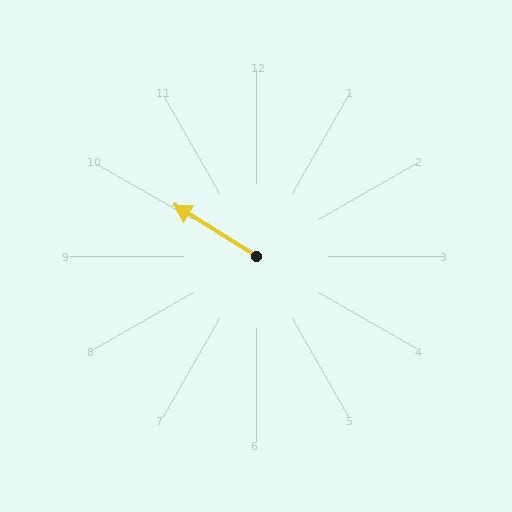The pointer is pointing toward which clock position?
Roughly 10 o'clock.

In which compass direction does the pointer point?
Northwest.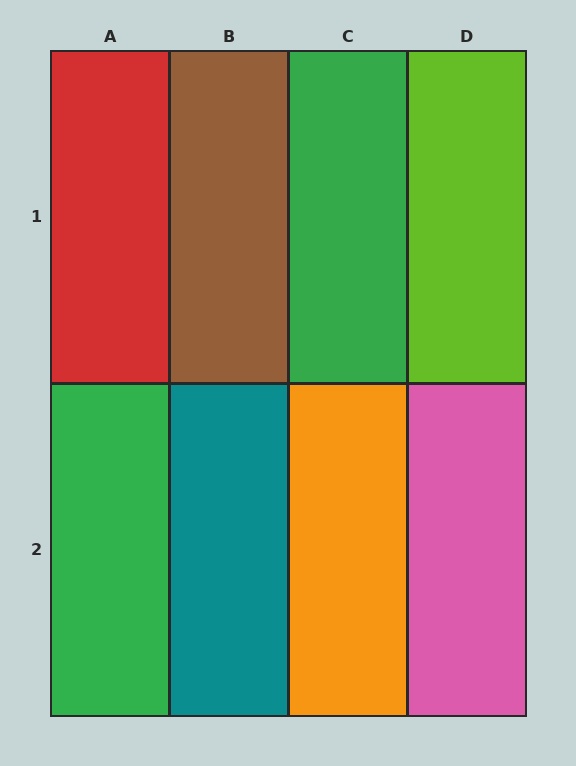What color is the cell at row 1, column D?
Lime.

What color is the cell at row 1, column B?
Brown.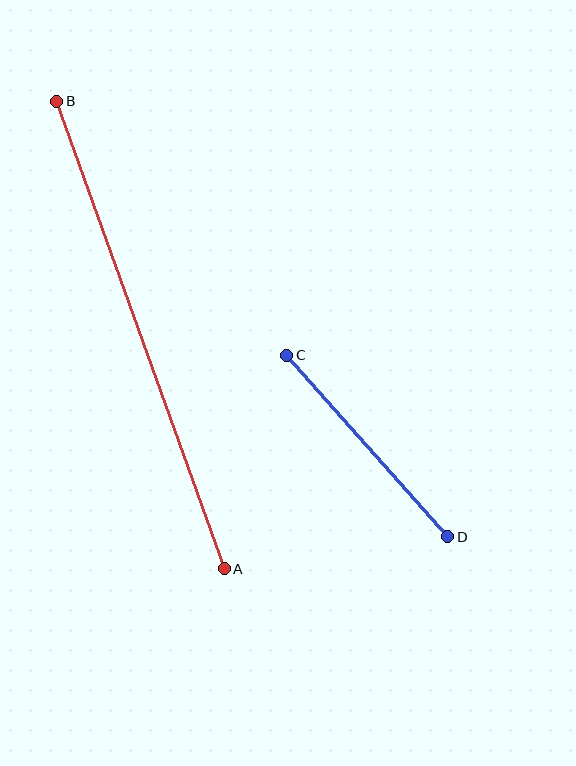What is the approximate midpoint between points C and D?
The midpoint is at approximately (367, 446) pixels.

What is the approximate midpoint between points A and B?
The midpoint is at approximately (140, 335) pixels.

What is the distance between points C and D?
The distance is approximately 242 pixels.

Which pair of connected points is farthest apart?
Points A and B are farthest apart.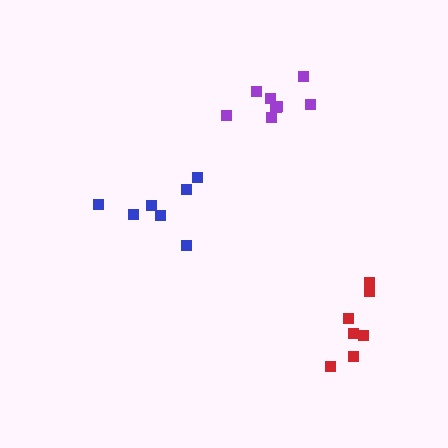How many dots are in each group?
Group 1: 9 dots, Group 2: 7 dots, Group 3: 7 dots (23 total).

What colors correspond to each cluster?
The clusters are colored: purple, blue, red.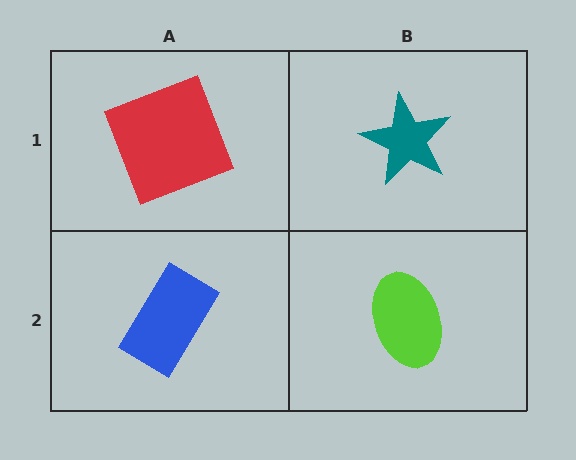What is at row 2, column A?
A blue rectangle.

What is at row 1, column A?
A red square.